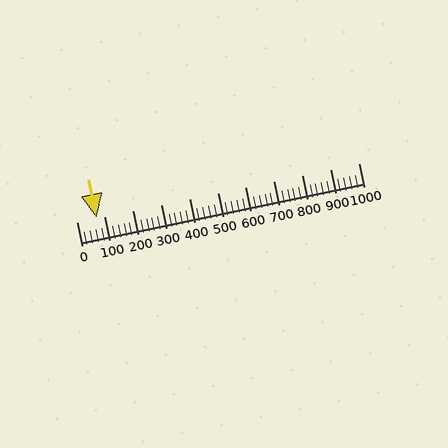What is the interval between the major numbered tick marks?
The major tick marks are spaced 100 units apart.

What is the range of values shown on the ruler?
The ruler shows values from 0 to 1000.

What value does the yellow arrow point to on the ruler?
The yellow arrow points to approximately 70.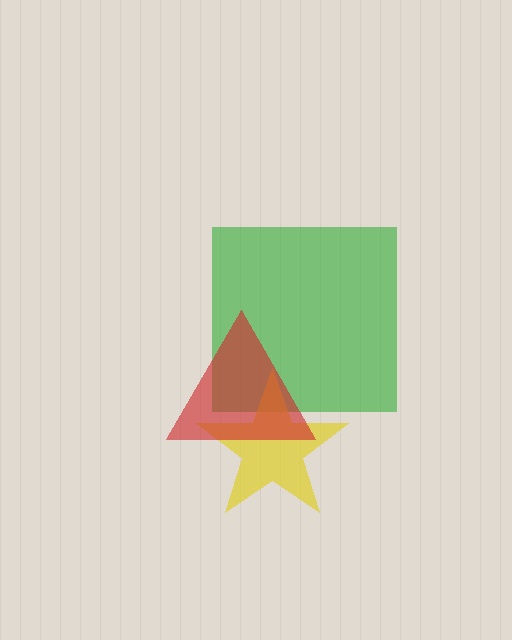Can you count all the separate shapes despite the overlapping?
Yes, there are 3 separate shapes.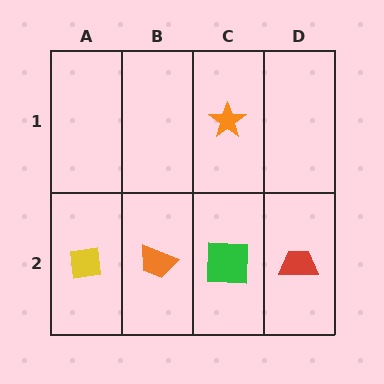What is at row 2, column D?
A red trapezoid.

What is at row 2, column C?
A green square.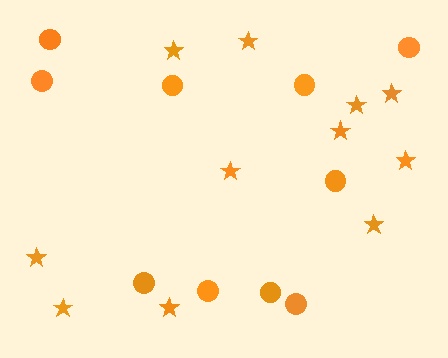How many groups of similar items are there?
There are 2 groups: one group of circles (10) and one group of stars (11).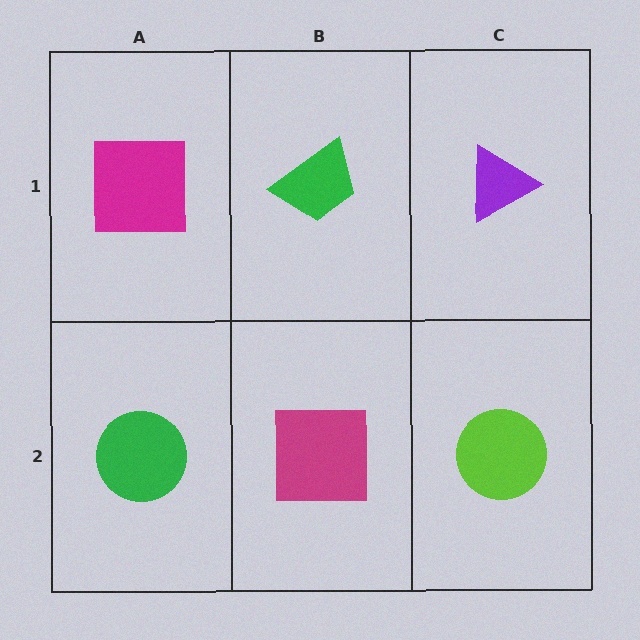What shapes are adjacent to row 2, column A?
A magenta square (row 1, column A), a magenta square (row 2, column B).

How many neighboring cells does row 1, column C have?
2.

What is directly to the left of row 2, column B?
A green circle.